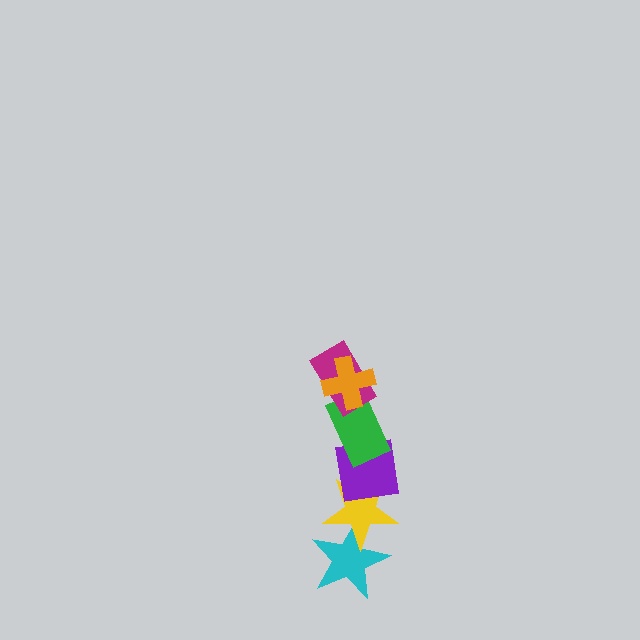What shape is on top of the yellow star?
The purple square is on top of the yellow star.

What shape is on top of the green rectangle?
The magenta rectangle is on top of the green rectangle.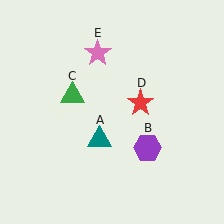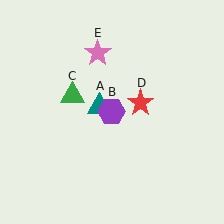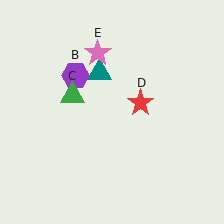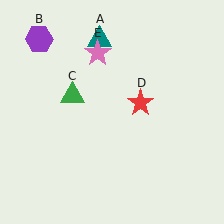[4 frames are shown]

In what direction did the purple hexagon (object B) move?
The purple hexagon (object B) moved up and to the left.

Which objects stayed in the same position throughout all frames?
Green triangle (object C) and red star (object D) and pink star (object E) remained stationary.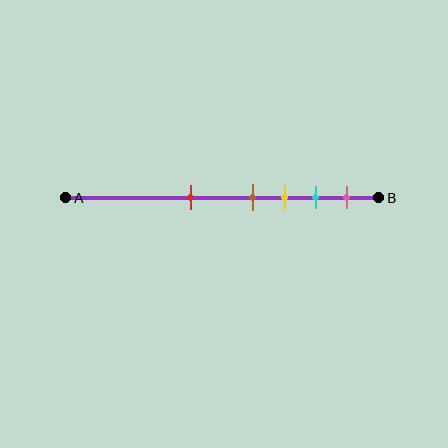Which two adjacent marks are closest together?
The brown and yellow marks are the closest adjacent pair.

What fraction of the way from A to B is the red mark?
The red mark is approximately 40% (0.4) of the way from A to B.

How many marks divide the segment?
There are 5 marks dividing the segment.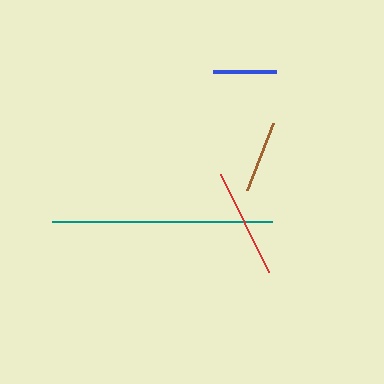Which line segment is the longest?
The teal line is the longest at approximately 221 pixels.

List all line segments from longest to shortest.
From longest to shortest: teal, red, brown, blue.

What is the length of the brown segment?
The brown segment is approximately 71 pixels long.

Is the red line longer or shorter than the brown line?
The red line is longer than the brown line.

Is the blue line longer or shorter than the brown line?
The brown line is longer than the blue line.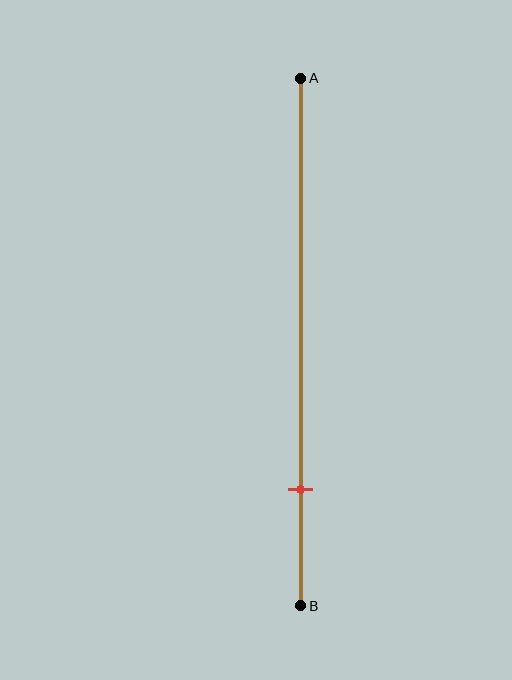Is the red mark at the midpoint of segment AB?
No, the mark is at about 80% from A, not at the 50% midpoint.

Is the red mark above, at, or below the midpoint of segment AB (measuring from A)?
The red mark is below the midpoint of segment AB.